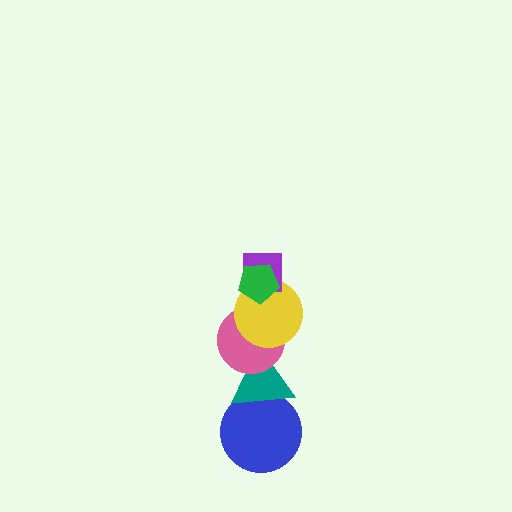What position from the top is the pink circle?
The pink circle is 4th from the top.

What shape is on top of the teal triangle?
The pink circle is on top of the teal triangle.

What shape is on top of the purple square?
The green pentagon is on top of the purple square.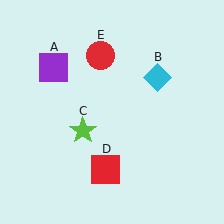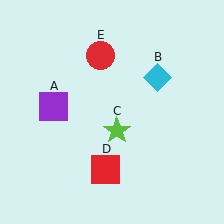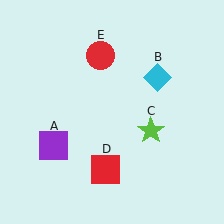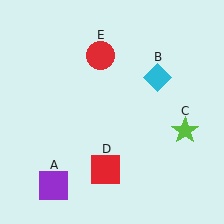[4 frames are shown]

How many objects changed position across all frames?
2 objects changed position: purple square (object A), lime star (object C).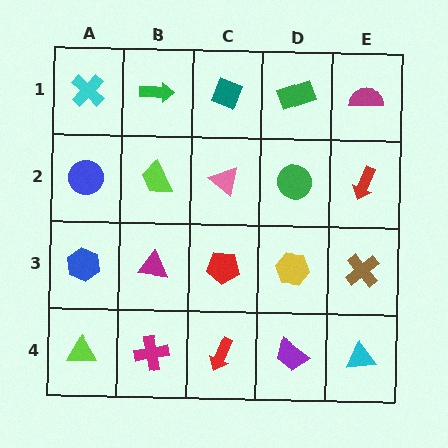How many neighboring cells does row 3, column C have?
4.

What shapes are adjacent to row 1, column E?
A red arrow (row 2, column E), a green rectangle (row 1, column D).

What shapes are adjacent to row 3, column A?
A blue circle (row 2, column A), a lime triangle (row 4, column A), a magenta triangle (row 3, column B).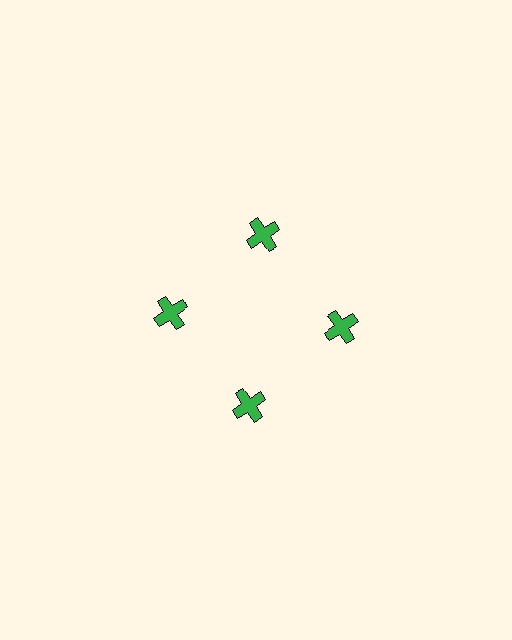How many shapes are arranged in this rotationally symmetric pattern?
There are 4 shapes, arranged in 4 groups of 1.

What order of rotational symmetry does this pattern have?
This pattern has 4-fold rotational symmetry.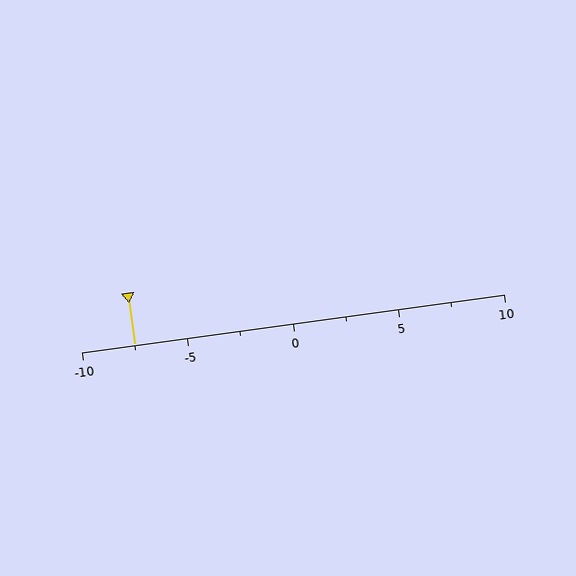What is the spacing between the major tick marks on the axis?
The major ticks are spaced 5 apart.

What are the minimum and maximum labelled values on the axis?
The axis runs from -10 to 10.